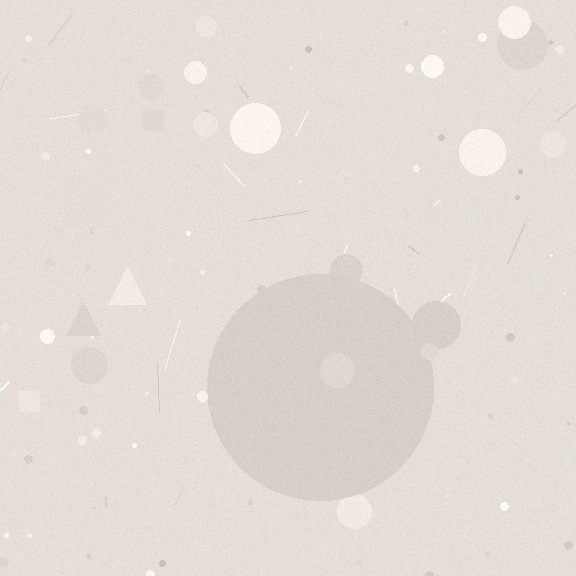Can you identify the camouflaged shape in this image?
The camouflaged shape is a circle.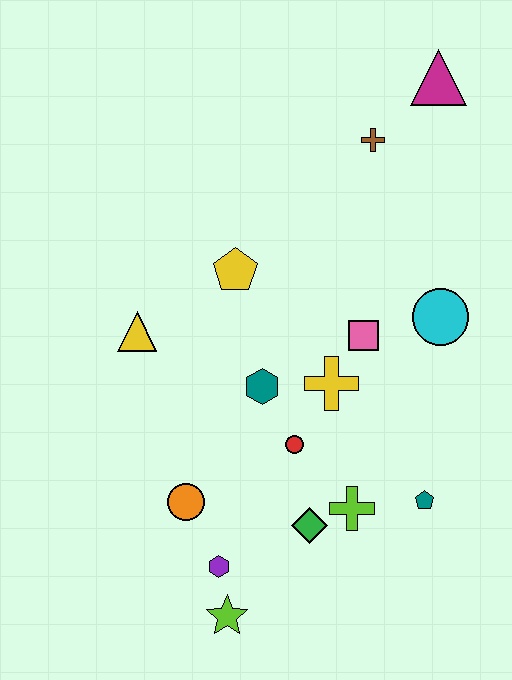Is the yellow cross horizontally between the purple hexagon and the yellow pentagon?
No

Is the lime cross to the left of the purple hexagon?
No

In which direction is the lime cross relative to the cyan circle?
The lime cross is below the cyan circle.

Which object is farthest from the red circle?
The magenta triangle is farthest from the red circle.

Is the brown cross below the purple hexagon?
No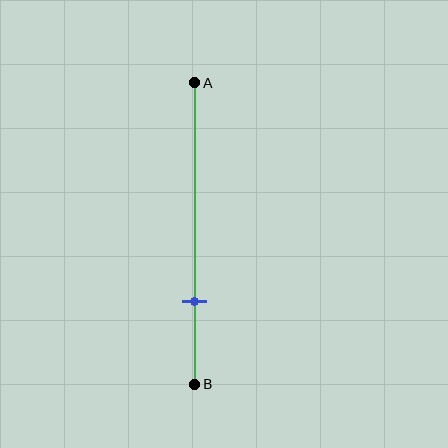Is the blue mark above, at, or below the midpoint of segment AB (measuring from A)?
The blue mark is below the midpoint of segment AB.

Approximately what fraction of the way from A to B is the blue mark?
The blue mark is approximately 70% of the way from A to B.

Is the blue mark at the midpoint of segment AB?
No, the mark is at about 70% from A, not at the 50% midpoint.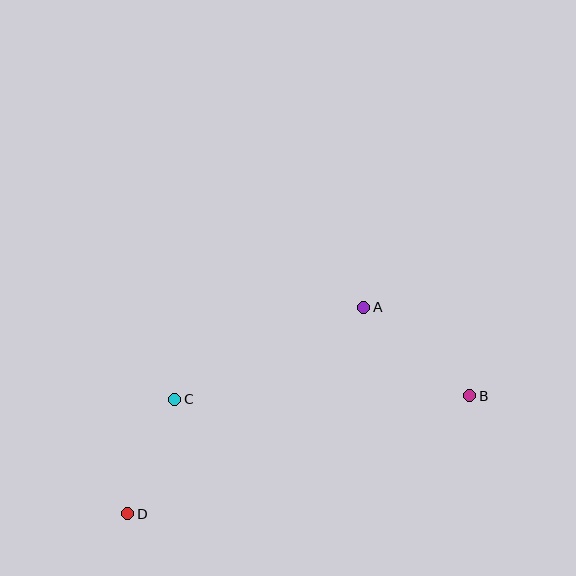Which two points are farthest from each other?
Points B and D are farthest from each other.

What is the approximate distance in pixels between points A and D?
The distance between A and D is approximately 314 pixels.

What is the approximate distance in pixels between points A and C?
The distance between A and C is approximately 210 pixels.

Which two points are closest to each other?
Points C and D are closest to each other.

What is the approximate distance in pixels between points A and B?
The distance between A and B is approximately 138 pixels.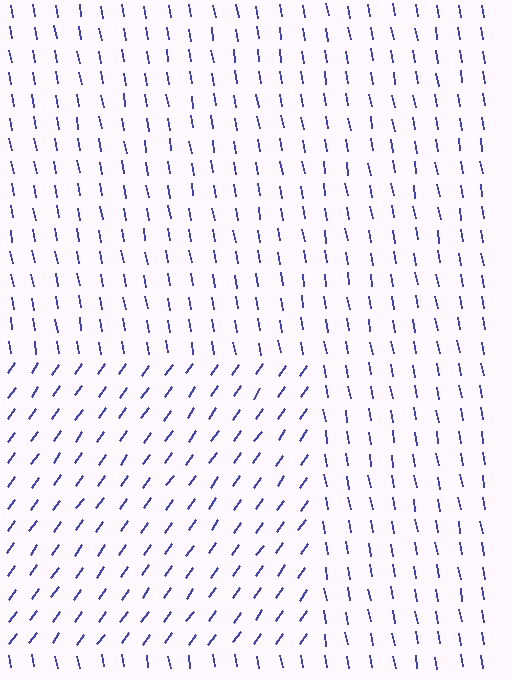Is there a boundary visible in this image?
Yes, there is a texture boundary formed by a change in line orientation.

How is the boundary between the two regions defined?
The boundary is defined purely by a change in line orientation (approximately 45 degrees difference). All lines are the same color and thickness.